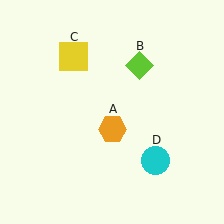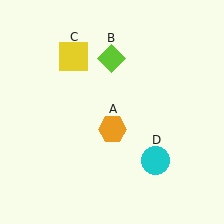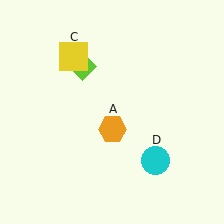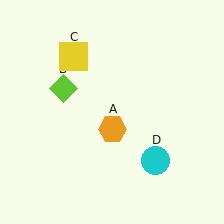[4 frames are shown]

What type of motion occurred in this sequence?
The lime diamond (object B) rotated counterclockwise around the center of the scene.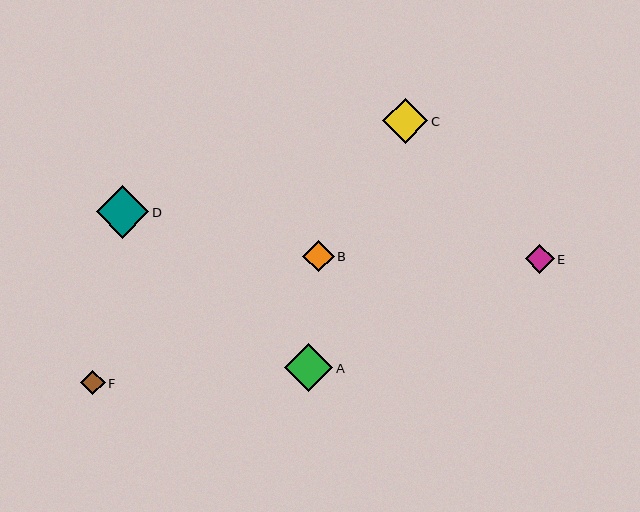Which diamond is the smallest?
Diamond F is the smallest with a size of approximately 25 pixels.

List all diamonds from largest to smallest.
From largest to smallest: D, A, C, B, E, F.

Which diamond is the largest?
Diamond D is the largest with a size of approximately 53 pixels.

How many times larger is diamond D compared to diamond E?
Diamond D is approximately 1.8 times the size of diamond E.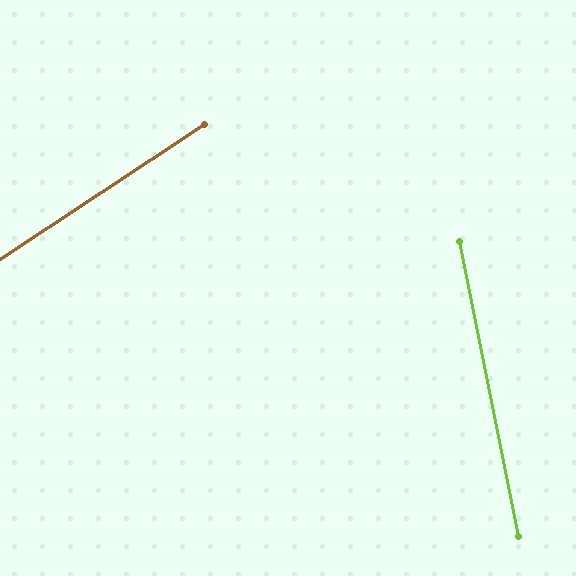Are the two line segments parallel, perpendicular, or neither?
Neither parallel nor perpendicular — they differ by about 68°.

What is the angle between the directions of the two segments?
Approximately 68 degrees.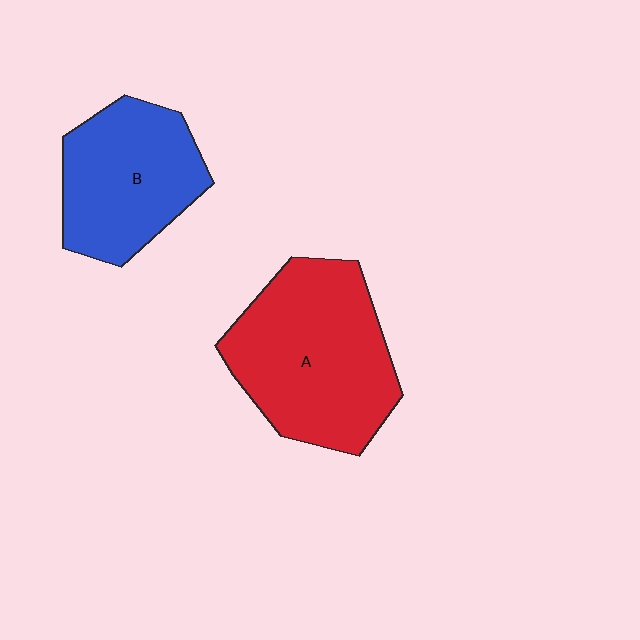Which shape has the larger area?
Shape A (red).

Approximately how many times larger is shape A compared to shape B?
Approximately 1.4 times.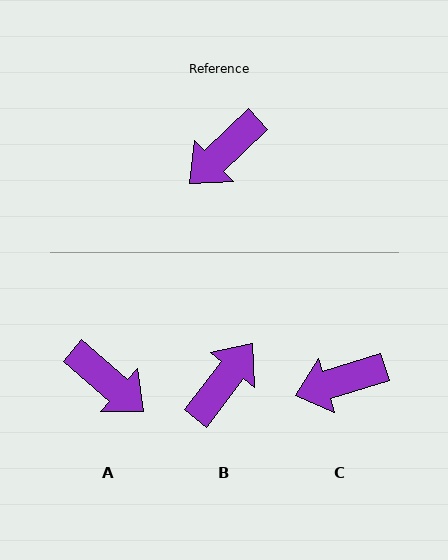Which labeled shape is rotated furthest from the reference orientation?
B, about 171 degrees away.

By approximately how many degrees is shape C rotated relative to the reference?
Approximately 26 degrees clockwise.